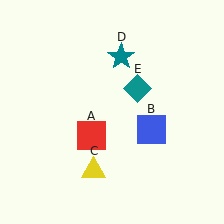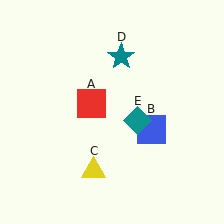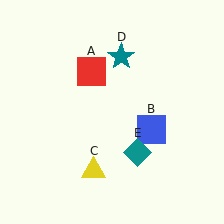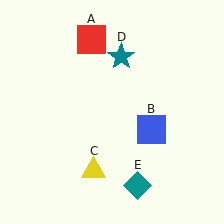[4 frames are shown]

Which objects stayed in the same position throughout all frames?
Blue square (object B) and yellow triangle (object C) and teal star (object D) remained stationary.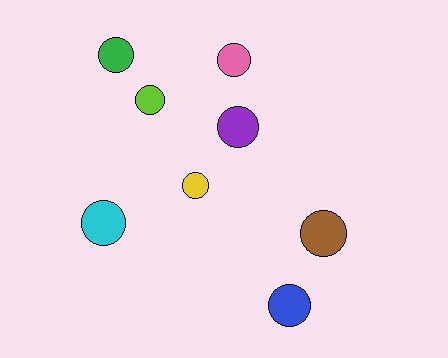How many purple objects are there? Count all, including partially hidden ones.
There is 1 purple object.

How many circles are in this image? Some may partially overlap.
There are 8 circles.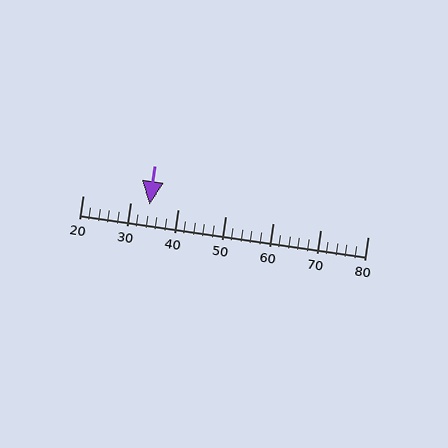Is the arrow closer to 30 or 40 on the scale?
The arrow is closer to 30.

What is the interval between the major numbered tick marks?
The major tick marks are spaced 10 units apart.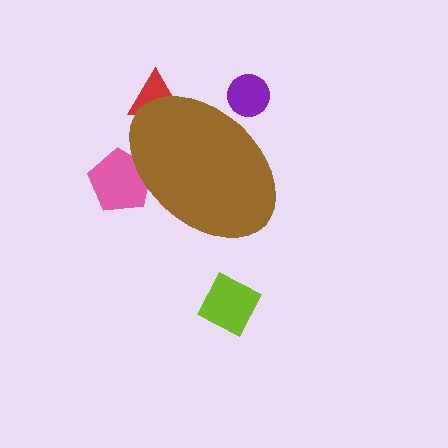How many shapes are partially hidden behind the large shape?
4 shapes are partially hidden.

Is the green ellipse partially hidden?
Yes, the green ellipse is partially hidden behind the brown ellipse.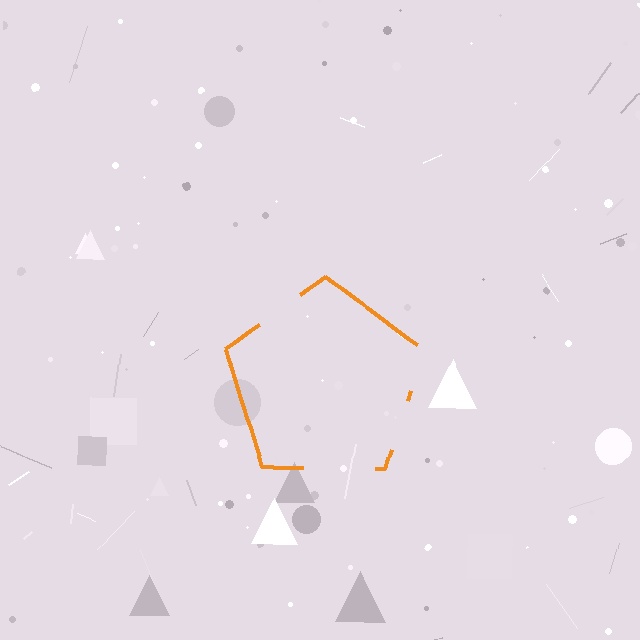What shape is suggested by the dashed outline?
The dashed outline suggests a pentagon.